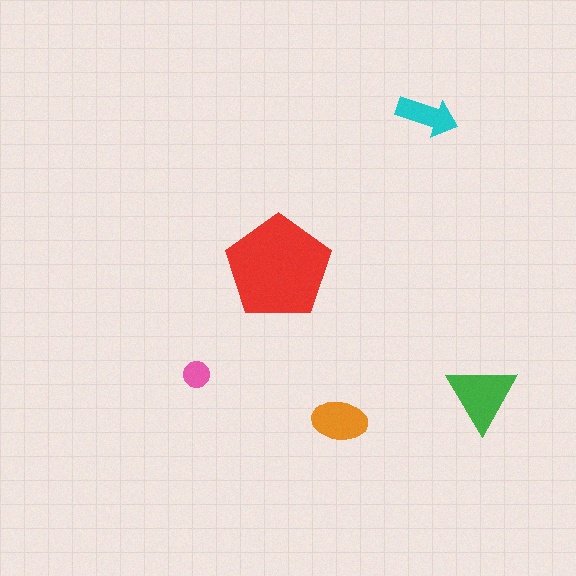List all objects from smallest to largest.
The pink circle, the cyan arrow, the orange ellipse, the green triangle, the red pentagon.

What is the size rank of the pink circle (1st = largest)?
5th.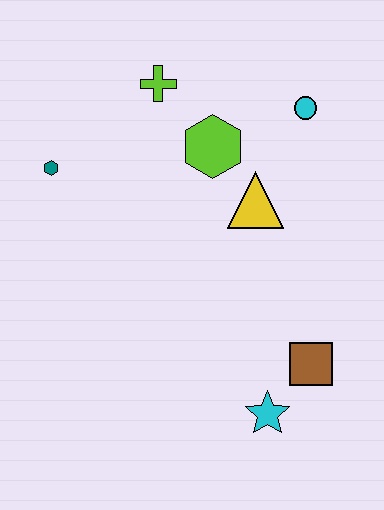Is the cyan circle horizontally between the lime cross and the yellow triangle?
No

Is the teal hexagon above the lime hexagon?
No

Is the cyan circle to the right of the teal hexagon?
Yes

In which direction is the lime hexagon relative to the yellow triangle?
The lime hexagon is above the yellow triangle.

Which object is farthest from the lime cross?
The cyan star is farthest from the lime cross.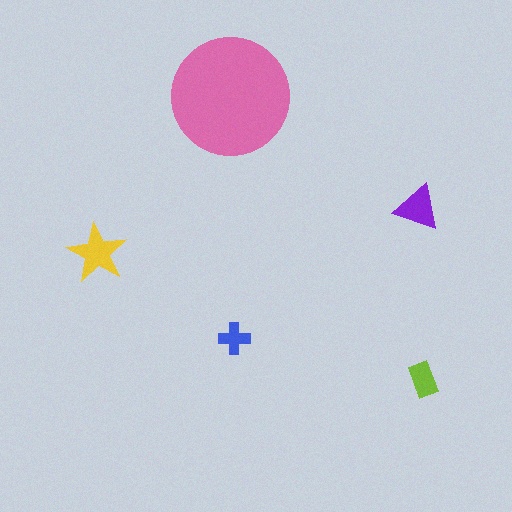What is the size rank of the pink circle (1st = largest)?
1st.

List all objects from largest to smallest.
The pink circle, the yellow star, the purple triangle, the lime rectangle, the blue cross.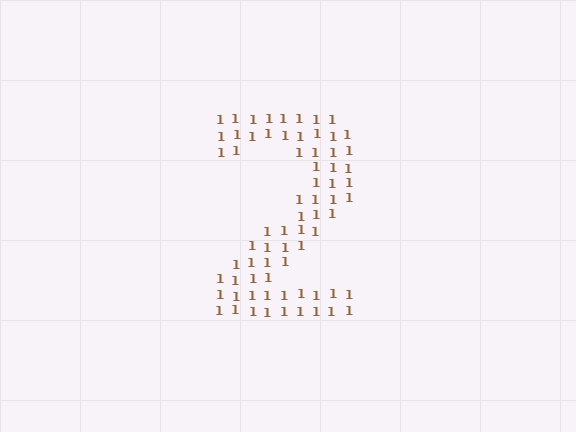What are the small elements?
The small elements are digit 1's.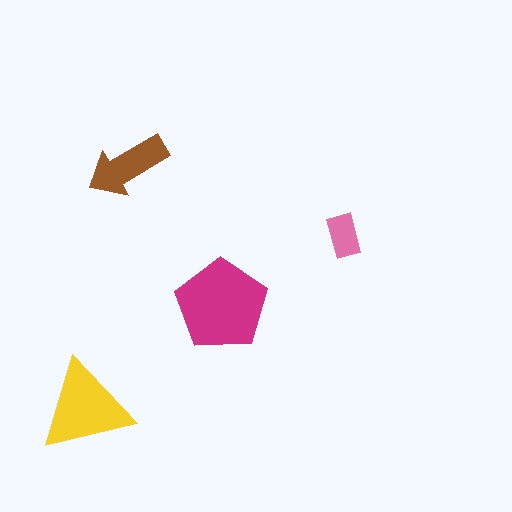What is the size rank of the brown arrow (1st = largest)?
3rd.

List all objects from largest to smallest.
The magenta pentagon, the yellow triangle, the brown arrow, the pink rectangle.